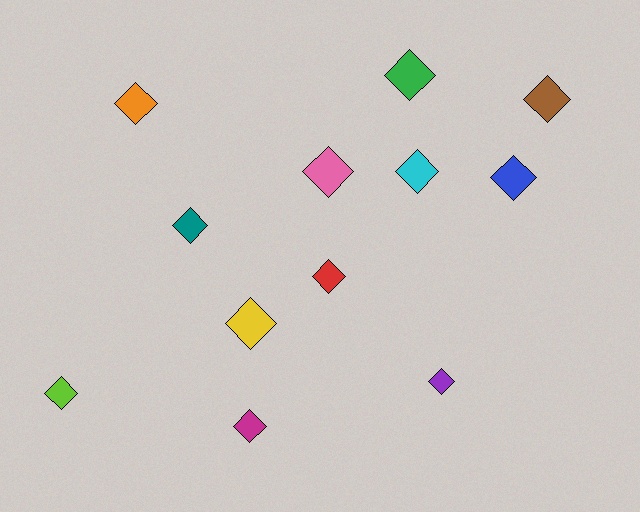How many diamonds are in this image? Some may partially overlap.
There are 12 diamonds.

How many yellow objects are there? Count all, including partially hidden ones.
There is 1 yellow object.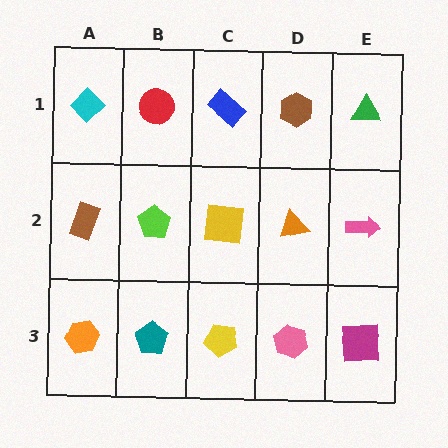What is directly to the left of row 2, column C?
A lime pentagon.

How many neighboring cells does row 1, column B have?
3.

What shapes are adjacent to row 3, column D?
An orange triangle (row 2, column D), a yellow pentagon (row 3, column C), a magenta square (row 3, column E).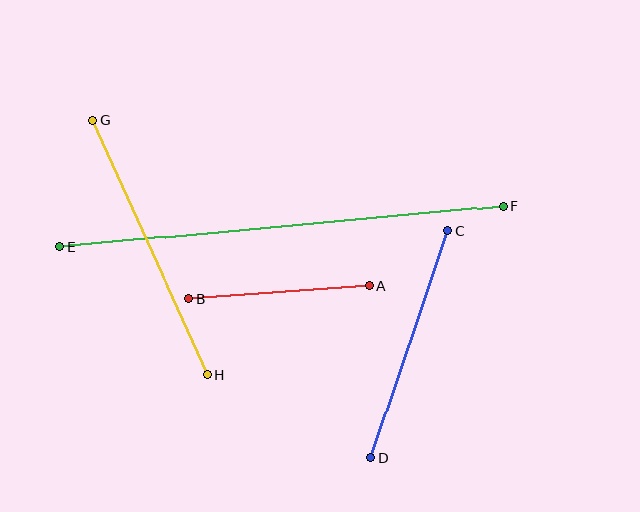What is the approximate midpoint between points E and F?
The midpoint is at approximately (282, 226) pixels.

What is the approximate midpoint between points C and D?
The midpoint is at approximately (409, 344) pixels.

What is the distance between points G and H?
The distance is approximately 278 pixels.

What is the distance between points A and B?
The distance is approximately 181 pixels.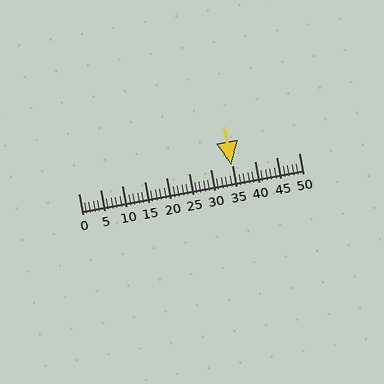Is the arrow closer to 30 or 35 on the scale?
The arrow is closer to 35.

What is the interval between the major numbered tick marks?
The major tick marks are spaced 5 units apart.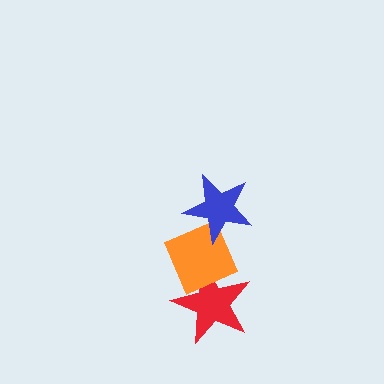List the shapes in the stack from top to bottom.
From top to bottom: the blue star, the orange diamond, the red star.